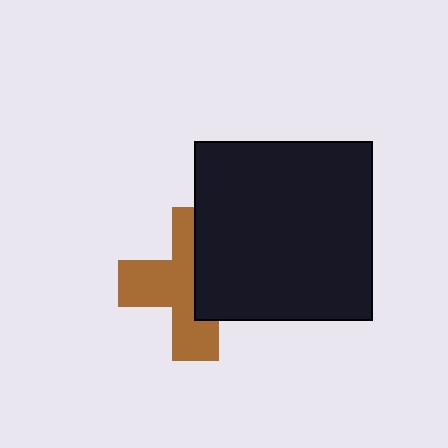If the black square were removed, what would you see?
You would see the complete brown cross.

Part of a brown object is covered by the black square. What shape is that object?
It is a cross.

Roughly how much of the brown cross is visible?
About half of it is visible (roughly 56%).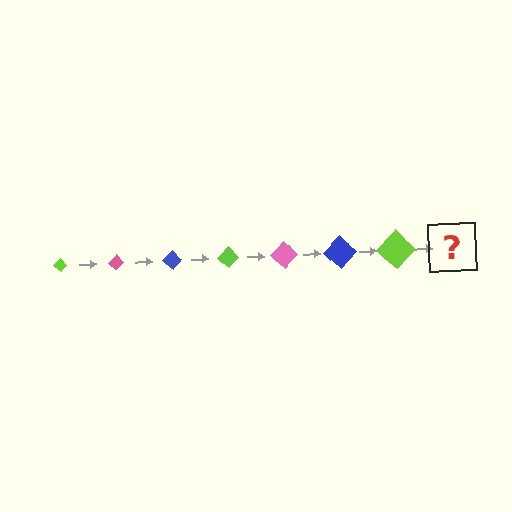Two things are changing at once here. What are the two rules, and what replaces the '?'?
The two rules are that the diamond grows larger each step and the color cycles through lime, pink, and blue. The '?' should be a pink diamond, larger than the previous one.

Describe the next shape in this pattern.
It should be a pink diamond, larger than the previous one.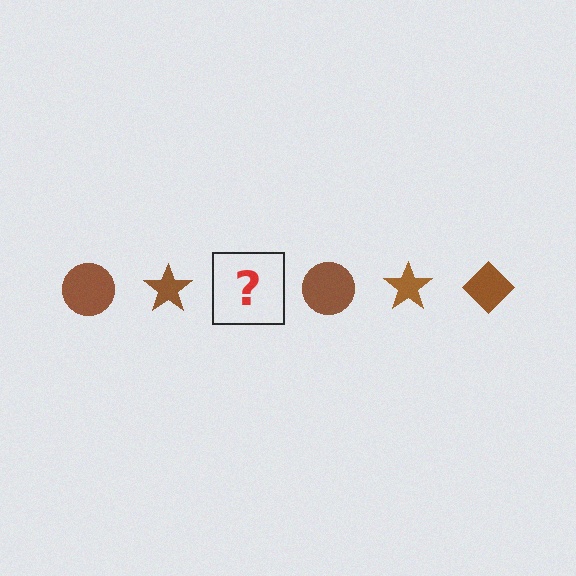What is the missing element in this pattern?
The missing element is a brown diamond.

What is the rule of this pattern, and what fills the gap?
The rule is that the pattern cycles through circle, star, diamond shapes in brown. The gap should be filled with a brown diamond.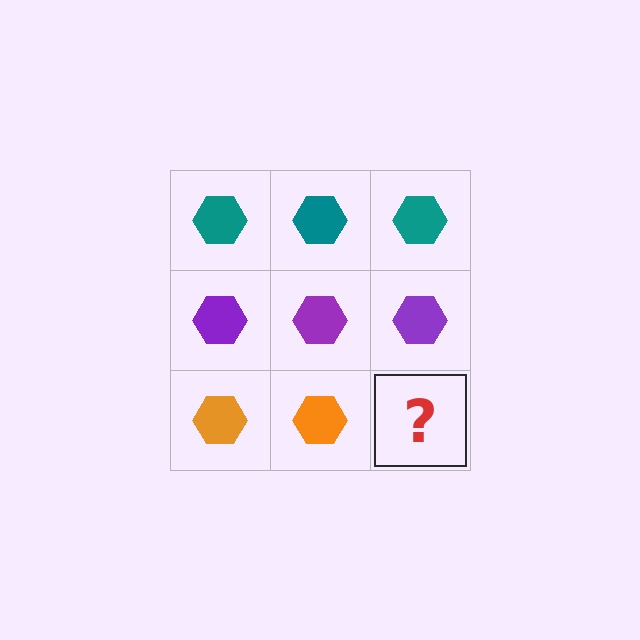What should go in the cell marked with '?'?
The missing cell should contain an orange hexagon.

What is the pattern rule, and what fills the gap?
The rule is that each row has a consistent color. The gap should be filled with an orange hexagon.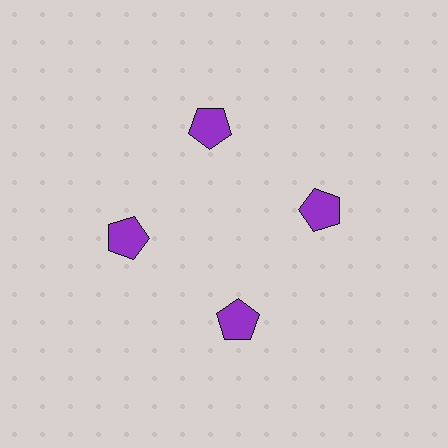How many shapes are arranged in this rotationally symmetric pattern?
There are 4 shapes, arranged in 4 groups of 1.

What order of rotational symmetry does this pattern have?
This pattern has 4-fold rotational symmetry.